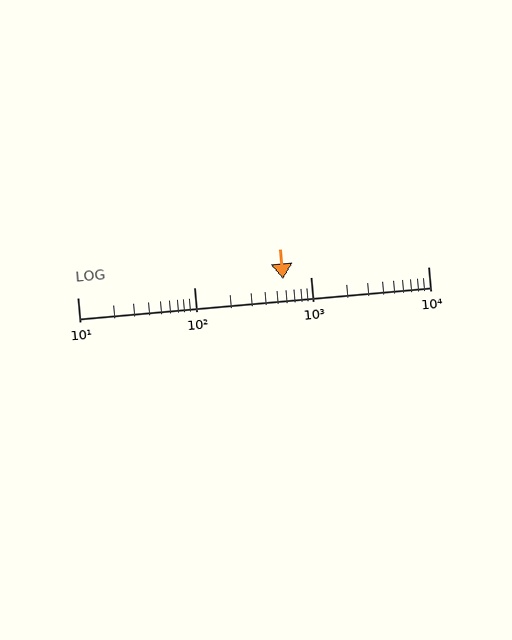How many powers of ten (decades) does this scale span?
The scale spans 3 decades, from 10 to 10000.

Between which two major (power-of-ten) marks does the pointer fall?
The pointer is between 100 and 1000.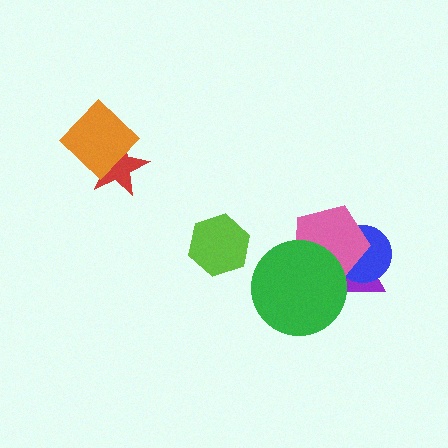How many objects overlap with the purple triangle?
3 objects overlap with the purple triangle.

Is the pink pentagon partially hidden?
Yes, it is partially covered by another shape.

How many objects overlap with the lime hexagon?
0 objects overlap with the lime hexagon.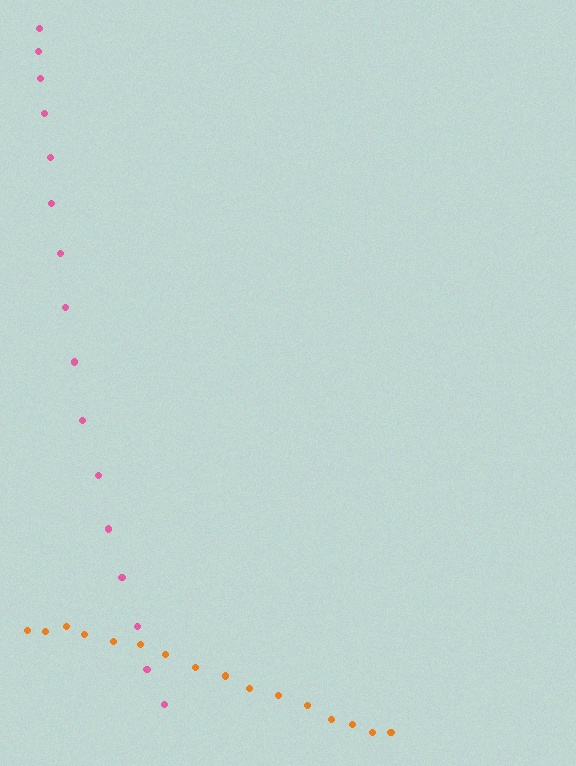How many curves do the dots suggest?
There are 2 distinct paths.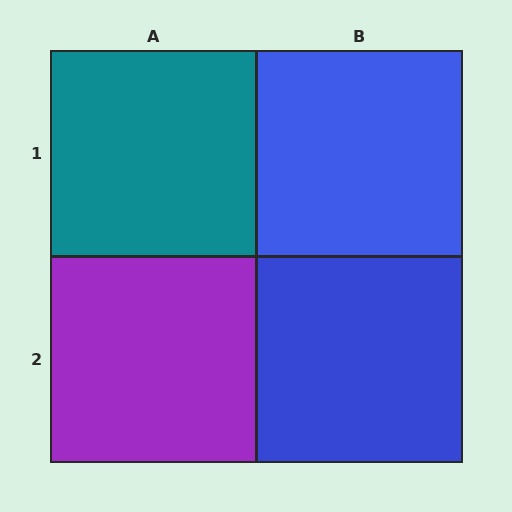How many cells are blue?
2 cells are blue.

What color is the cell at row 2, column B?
Blue.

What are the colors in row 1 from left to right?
Teal, blue.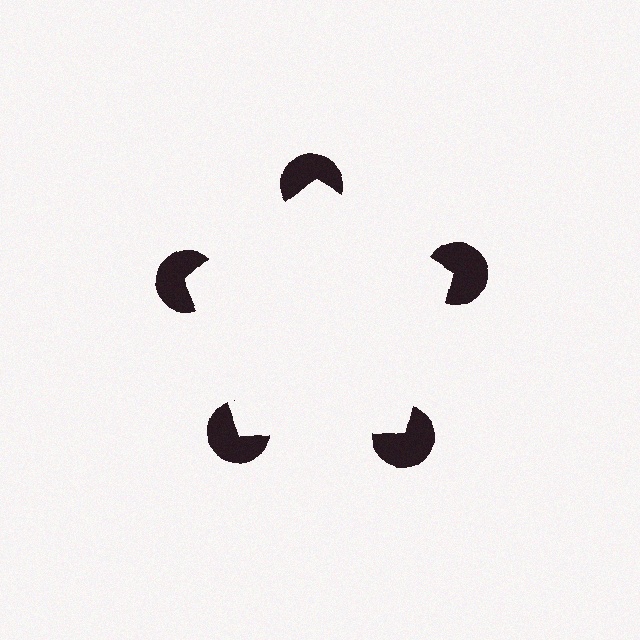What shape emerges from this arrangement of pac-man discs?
An illusory pentagon — its edges are inferred from the aligned wedge cuts in the pac-man discs, not physically drawn.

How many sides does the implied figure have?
5 sides.